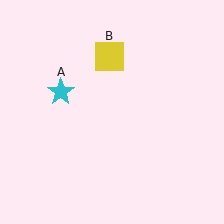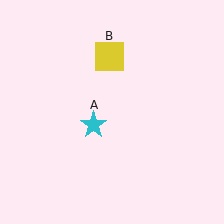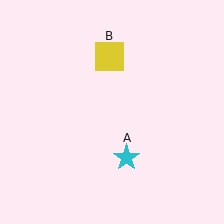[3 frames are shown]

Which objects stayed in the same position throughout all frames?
Yellow square (object B) remained stationary.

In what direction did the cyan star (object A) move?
The cyan star (object A) moved down and to the right.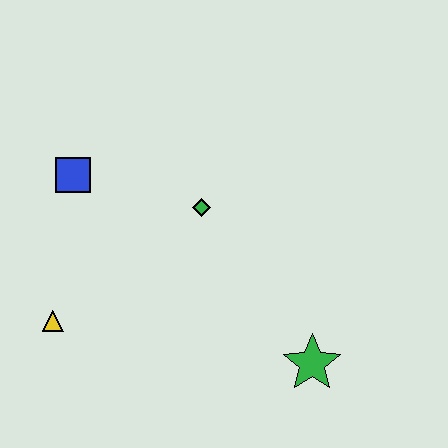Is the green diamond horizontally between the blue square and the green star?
Yes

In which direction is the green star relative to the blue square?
The green star is to the right of the blue square.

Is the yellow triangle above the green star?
Yes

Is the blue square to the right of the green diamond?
No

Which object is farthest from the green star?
The blue square is farthest from the green star.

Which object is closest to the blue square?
The green diamond is closest to the blue square.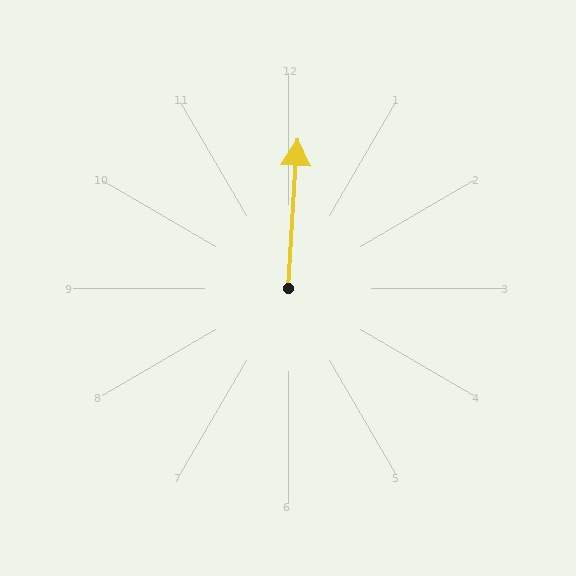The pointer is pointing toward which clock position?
Roughly 12 o'clock.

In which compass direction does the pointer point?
North.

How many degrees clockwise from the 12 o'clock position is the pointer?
Approximately 3 degrees.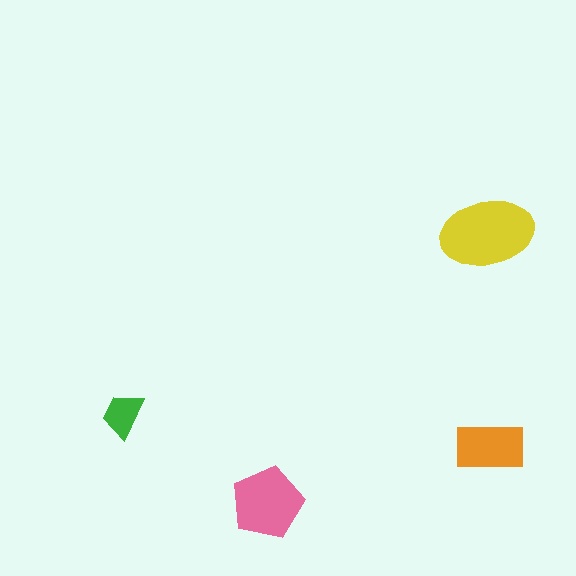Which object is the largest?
The yellow ellipse.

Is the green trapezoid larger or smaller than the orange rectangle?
Smaller.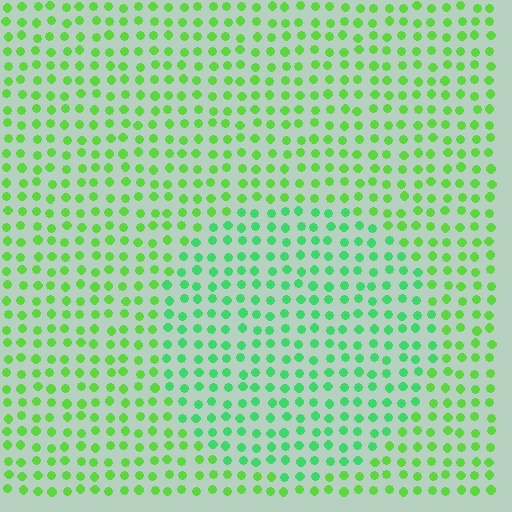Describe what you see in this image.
The image is filled with small lime elements in a uniform arrangement. A circle-shaped region is visible where the elements are tinted to a slightly different hue, forming a subtle color boundary.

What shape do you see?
I see a circle.